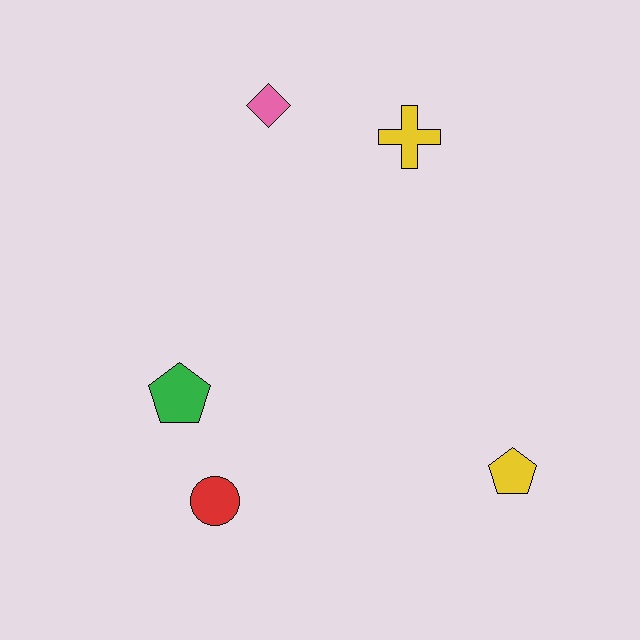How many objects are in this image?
There are 5 objects.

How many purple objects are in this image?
There are no purple objects.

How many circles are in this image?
There is 1 circle.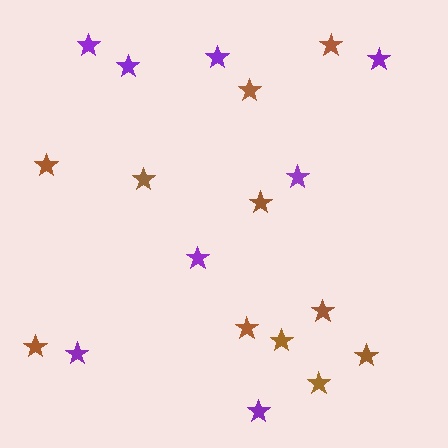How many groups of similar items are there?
There are 2 groups: one group of brown stars (11) and one group of purple stars (8).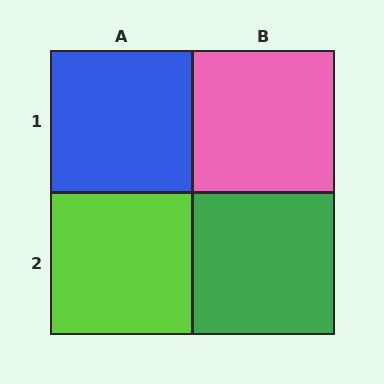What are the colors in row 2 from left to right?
Lime, green.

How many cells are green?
1 cell is green.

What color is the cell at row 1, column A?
Blue.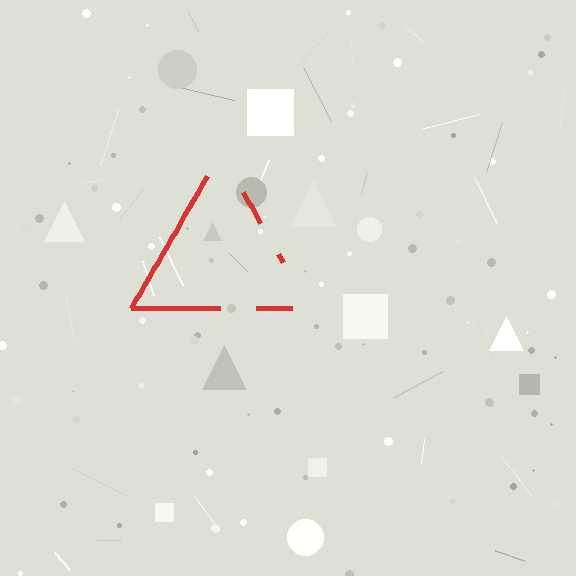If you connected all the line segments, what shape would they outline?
They would outline a triangle.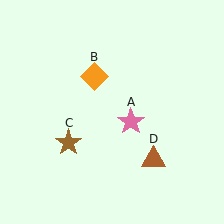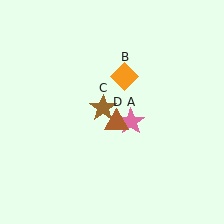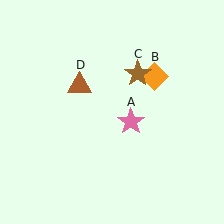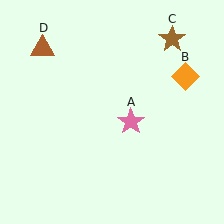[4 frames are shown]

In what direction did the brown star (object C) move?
The brown star (object C) moved up and to the right.